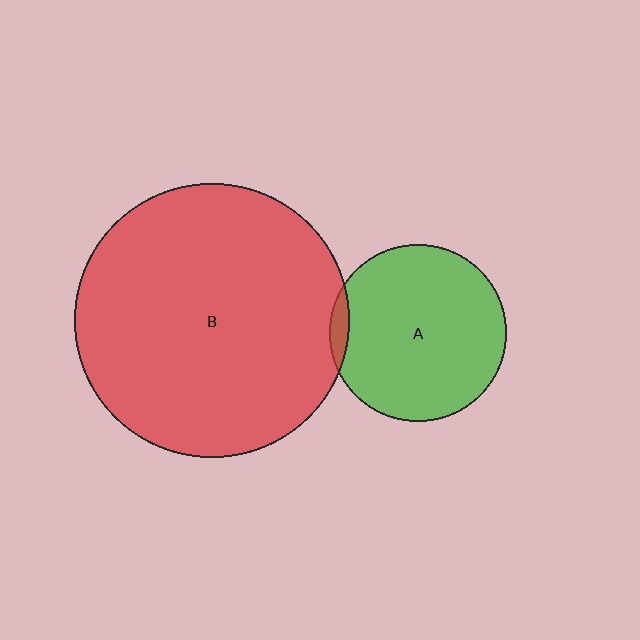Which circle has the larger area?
Circle B (red).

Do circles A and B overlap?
Yes.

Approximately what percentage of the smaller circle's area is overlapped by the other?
Approximately 5%.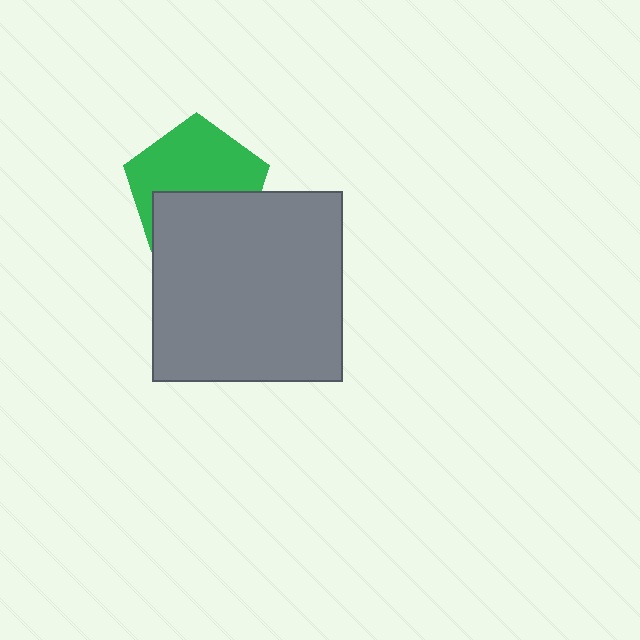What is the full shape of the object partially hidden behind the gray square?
The partially hidden object is a green pentagon.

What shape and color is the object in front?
The object in front is a gray square.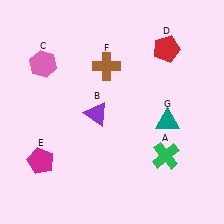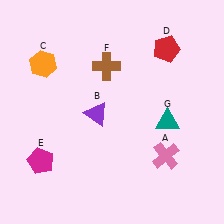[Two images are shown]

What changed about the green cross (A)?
In Image 1, A is green. In Image 2, it changed to pink.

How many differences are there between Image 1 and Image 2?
There are 2 differences between the two images.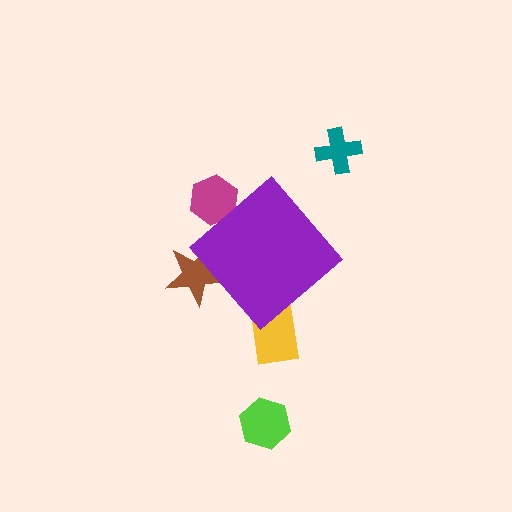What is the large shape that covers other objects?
A purple diamond.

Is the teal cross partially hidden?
No, the teal cross is fully visible.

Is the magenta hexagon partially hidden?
Yes, the magenta hexagon is partially hidden behind the purple diamond.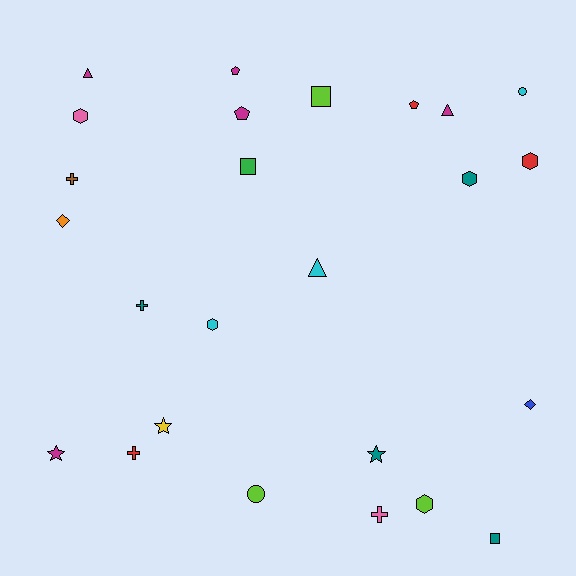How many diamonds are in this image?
There are 2 diamonds.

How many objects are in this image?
There are 25 objects.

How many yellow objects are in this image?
There is 1 yellow object.